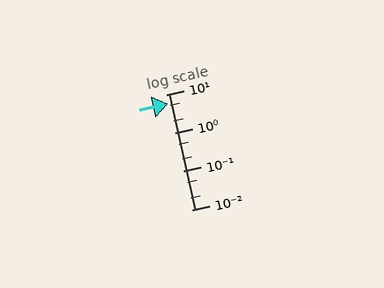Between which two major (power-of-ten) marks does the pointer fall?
The pointer is between 1 and 10.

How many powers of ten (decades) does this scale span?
The scale spans 3 decades, from 0.01 to 10.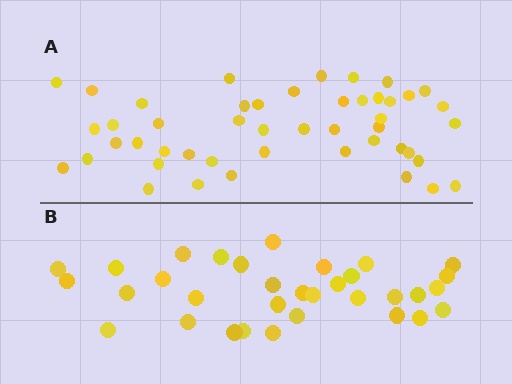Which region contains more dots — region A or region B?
Region A (the top region) has more dots.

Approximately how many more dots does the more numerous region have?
Region A has approximately 15 more dots than region B.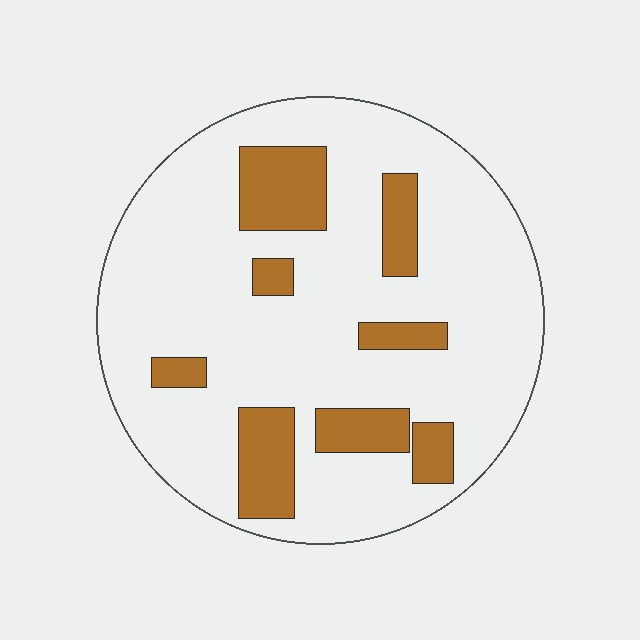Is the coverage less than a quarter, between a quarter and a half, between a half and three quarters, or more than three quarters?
Less than a quarter.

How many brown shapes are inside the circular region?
8.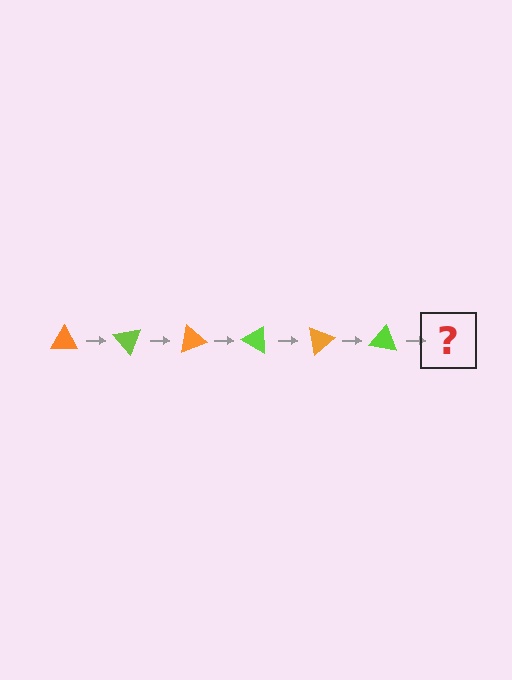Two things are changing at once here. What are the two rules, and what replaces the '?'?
The two rules are that it rotates 50 degrees each step and the color cycles through orange and lime. The '?' should be an orange triangle, rotated 300 degrees from the start.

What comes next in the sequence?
The next element should be an orange triangle, rotated 300 degrees from the start.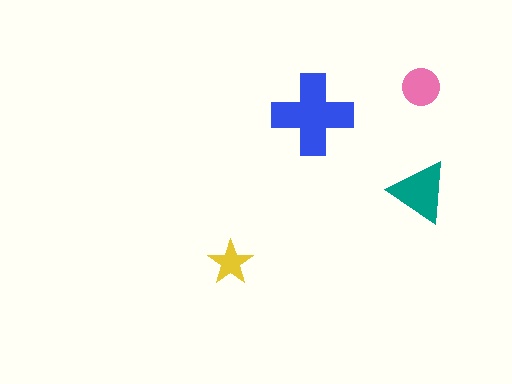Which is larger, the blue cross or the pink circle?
The blue cross.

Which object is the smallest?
The yellow star.